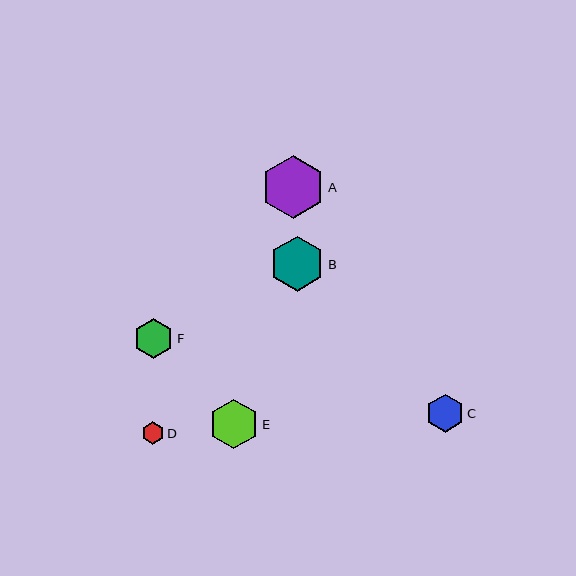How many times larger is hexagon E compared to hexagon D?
Hexagon E is approximately 2.2 times the size of hexagon D.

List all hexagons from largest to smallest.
From largest to smallest: A, B, E, F, C, D.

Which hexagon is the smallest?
Hexagon D is the smallest with a size of approximately 23 pixels.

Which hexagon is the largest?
Hexagon A is the largest with a size of approximately 64 pixels.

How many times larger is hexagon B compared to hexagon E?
Hexagon B is approximately 1.1 times the size of hexagon E.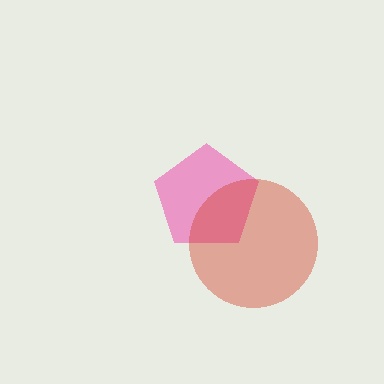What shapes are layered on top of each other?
The layered shapes are: a pink pentagon, a red circle.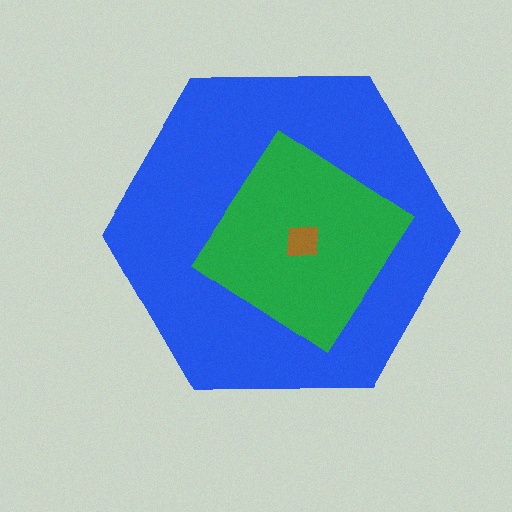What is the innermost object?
The brown square.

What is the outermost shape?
The blue hexagon.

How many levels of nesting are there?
3.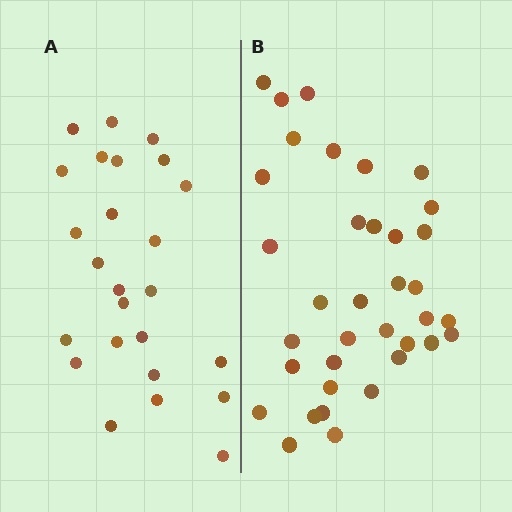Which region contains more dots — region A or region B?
Region B (the right region) has more dots.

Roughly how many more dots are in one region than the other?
Region B has roughly 12 or so more dots than region A.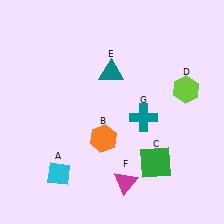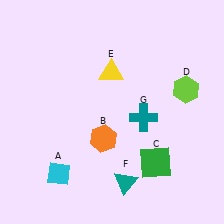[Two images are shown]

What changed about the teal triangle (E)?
In Image 1, E is teal. In Image 2, it changed to yellow.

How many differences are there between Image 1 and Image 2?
There are 2 differences between the two images.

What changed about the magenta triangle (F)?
In Image 1, F is magenta. In Image 2, it changed to teal.